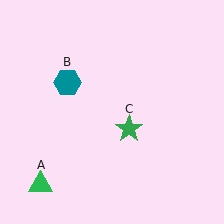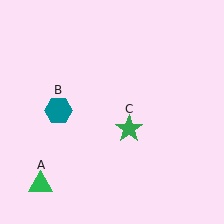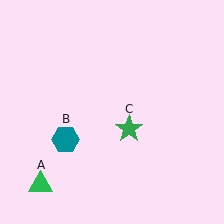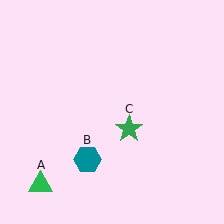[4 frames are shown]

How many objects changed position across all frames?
1 object changed position: teal hexagon (object B).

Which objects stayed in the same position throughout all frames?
Green triangle (object A) and green star (object C) remained stationary.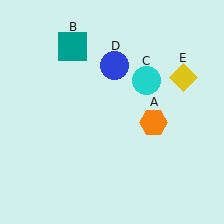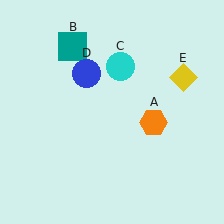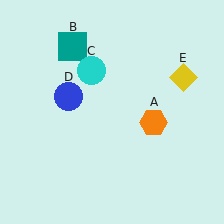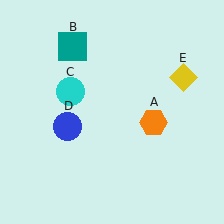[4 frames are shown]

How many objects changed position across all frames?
2 objects changed position: cyan circle (object C), blue circle (object D).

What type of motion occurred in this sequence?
The cyan circle (object C), blue circle (object D) rotated counterclockwise around the center of the scene.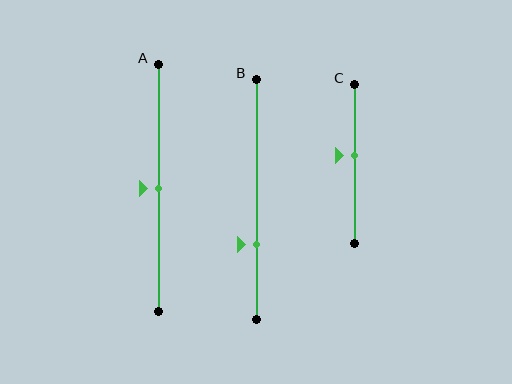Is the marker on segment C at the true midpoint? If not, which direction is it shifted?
No, the marker on segment C is shifted upward by about 5% of the segment length.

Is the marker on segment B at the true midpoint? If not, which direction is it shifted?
No, the marker on segment B is shifted downward by about 19% of the segment length.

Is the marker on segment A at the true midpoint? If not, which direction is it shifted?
Yes, the marker on segment A is at the true midpoint.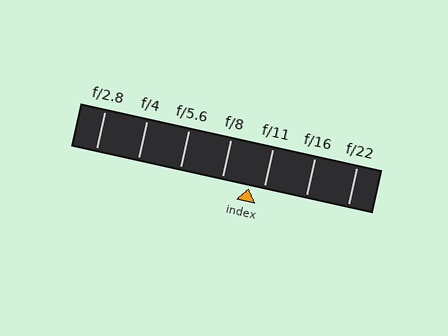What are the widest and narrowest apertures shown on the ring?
The widest aperture shown is f/2.8 and the narrowest is f/22.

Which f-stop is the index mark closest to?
The index mark is closest to f/11.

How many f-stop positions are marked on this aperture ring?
There are 7 f-stop positions marked.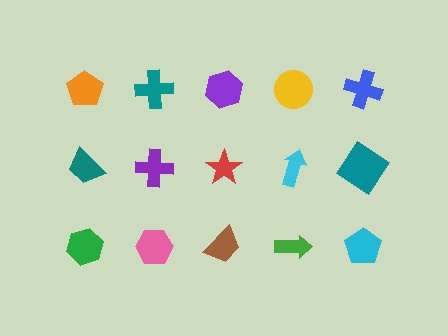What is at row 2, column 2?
A purple cross.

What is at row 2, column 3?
A red star.